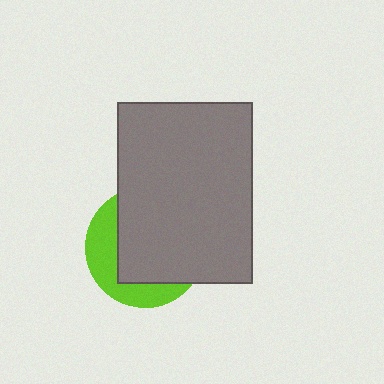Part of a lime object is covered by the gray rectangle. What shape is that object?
It is a circle.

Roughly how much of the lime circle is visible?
A small part of it is visible (roughly 34%).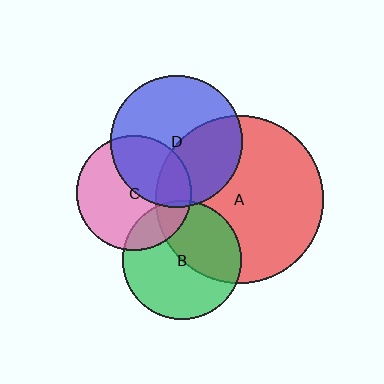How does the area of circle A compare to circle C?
Approximately 2.1 times.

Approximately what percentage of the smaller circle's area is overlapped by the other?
Approximately 5%.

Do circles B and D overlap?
Yes.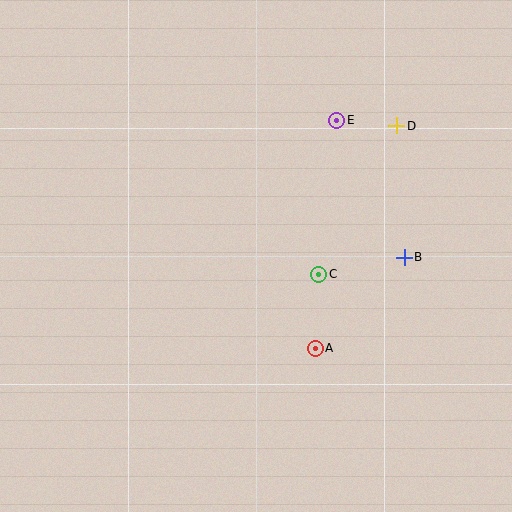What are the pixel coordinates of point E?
Point E is at (337, 120).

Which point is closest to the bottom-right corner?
Point A is closest to the bottom-right corner.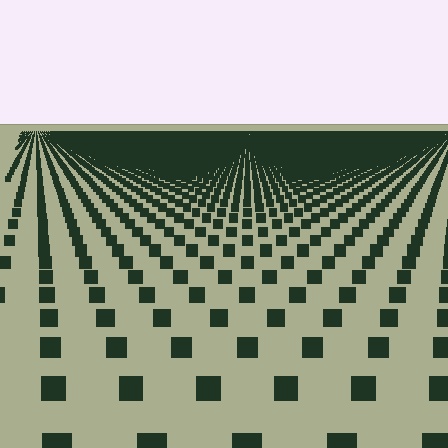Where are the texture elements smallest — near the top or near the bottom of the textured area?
Near the top.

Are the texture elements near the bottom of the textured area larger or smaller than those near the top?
Larger. Near the bottom, elements are closer to the viewer and appear at a bigger on-screen size.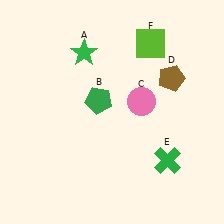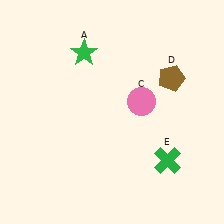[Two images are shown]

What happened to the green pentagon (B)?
The green pentagon (B) was removed in Image 2. It was in the top-left area of Image 1.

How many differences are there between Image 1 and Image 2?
There are 2 differences between the two images.